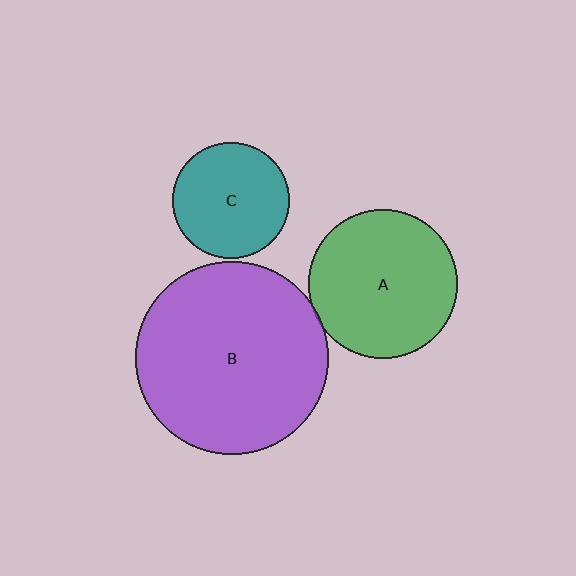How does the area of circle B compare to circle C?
Approximately 2.7 times.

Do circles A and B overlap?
Yes.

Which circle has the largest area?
Circle B (purple).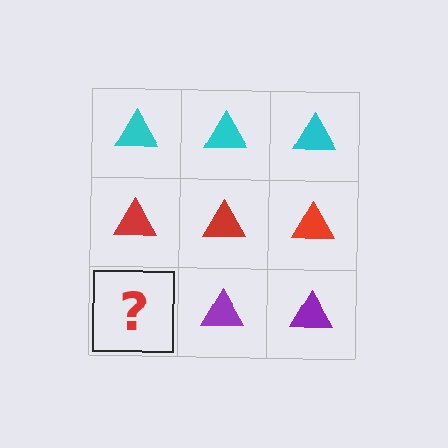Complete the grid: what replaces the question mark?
The question mark should be replaced with a purple triangle.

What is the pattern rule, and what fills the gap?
The rule is that each row has a consistent color. The gap should be filled with a purple triangle.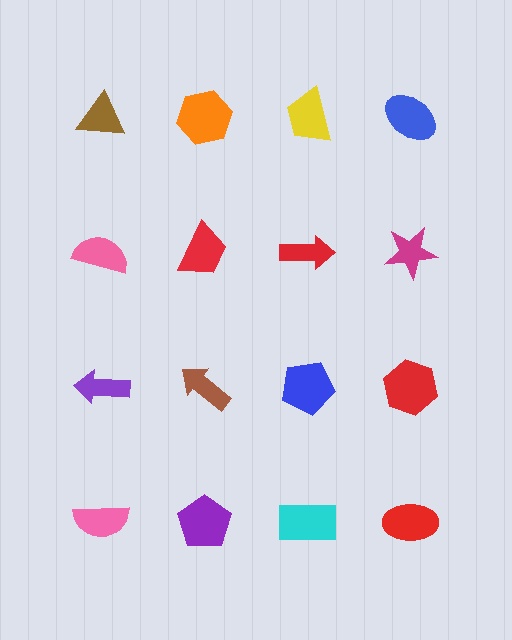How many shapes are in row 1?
4 shapes.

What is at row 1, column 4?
A blue ellipse.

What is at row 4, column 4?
A red ellipse.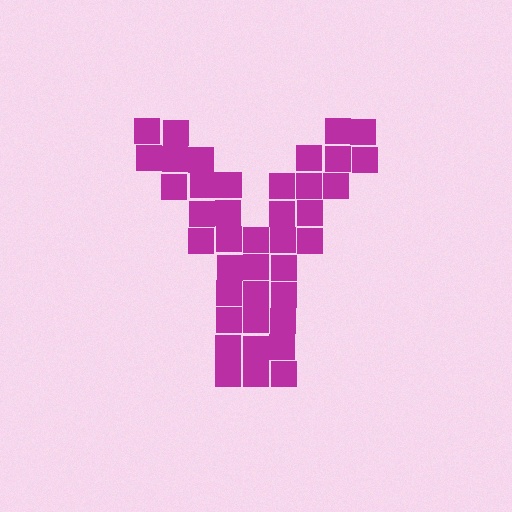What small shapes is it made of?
It is made of small squares.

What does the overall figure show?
The overall figure shows the letter Y.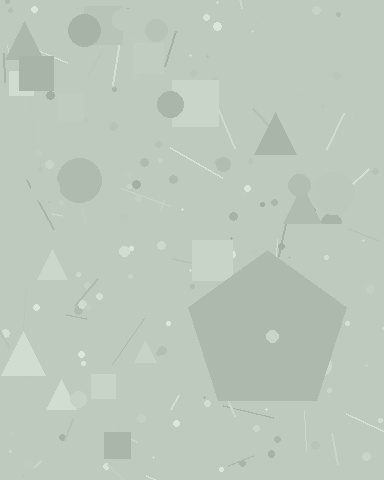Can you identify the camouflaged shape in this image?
The camouflaged shape is a pentagon.